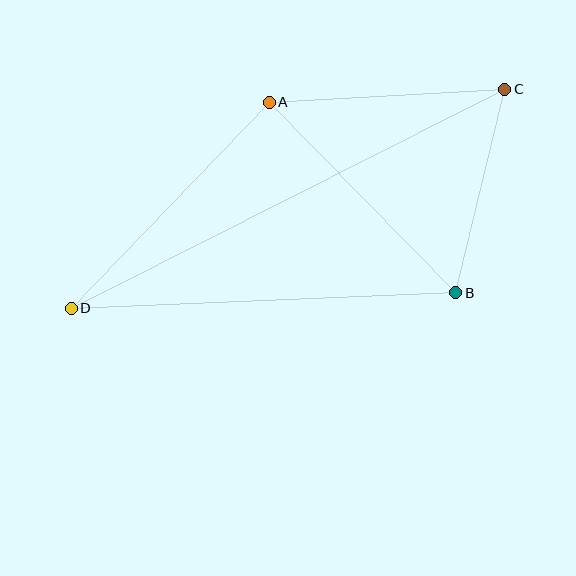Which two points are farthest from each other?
Points C and D are farthest from each other.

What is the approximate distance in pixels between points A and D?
The distance between A and D is approximately 286 pixels.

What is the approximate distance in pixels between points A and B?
The distance between A and B is approximately 267 pixels.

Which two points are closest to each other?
Points B and C are closest to each other.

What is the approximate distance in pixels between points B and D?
The distance between B and D is approximately 385 pixels.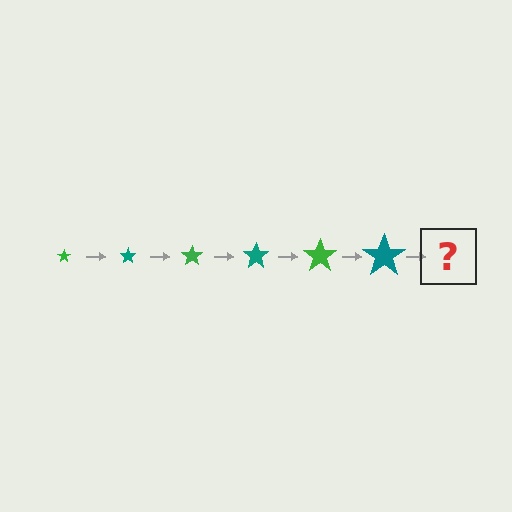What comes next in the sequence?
The next element should be a green star, larger than the previous one.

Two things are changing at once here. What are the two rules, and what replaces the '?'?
The two rules are that the star grows larger each step and the color cycles through green and teal. The '?' should be a green star, larger than the previous one.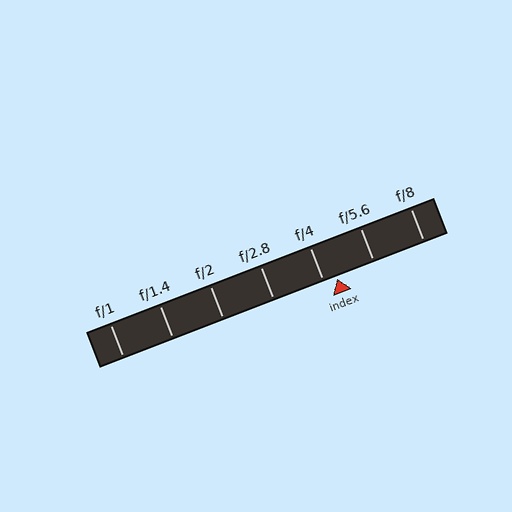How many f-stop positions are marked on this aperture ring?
There are 7 f-stop positions marked.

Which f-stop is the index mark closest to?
The index mark is closest to f/4.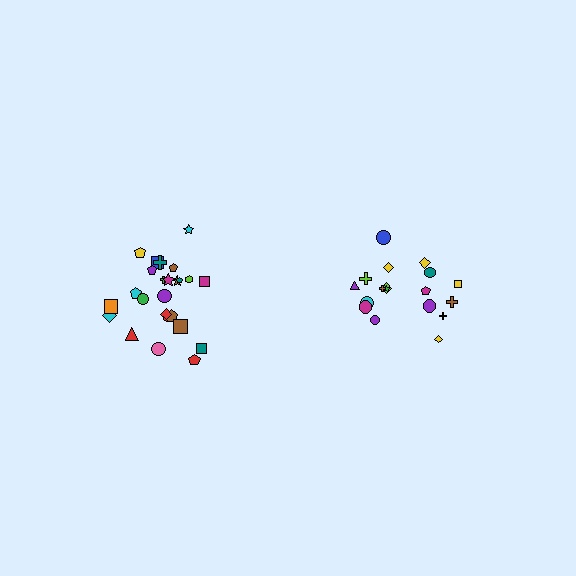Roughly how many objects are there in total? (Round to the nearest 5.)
Roughly 45 objects in total.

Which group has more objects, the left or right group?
The left group.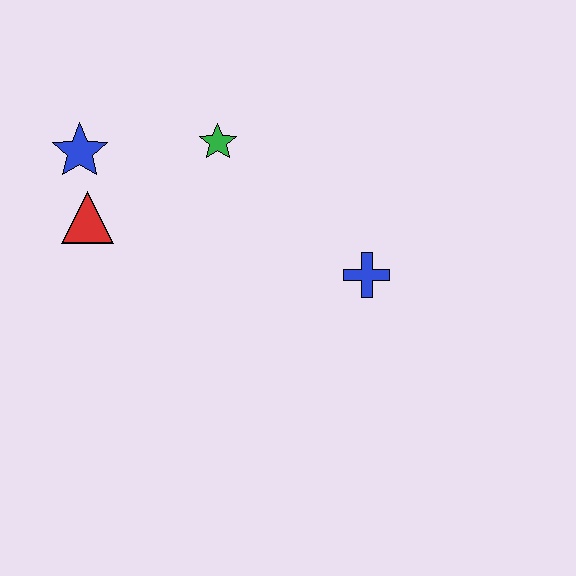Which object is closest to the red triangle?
The blue star is closest to the red triangle.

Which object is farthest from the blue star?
The blue cross is farthest from the blue star.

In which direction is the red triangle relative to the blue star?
The red triangle is below the blue star.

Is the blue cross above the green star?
No